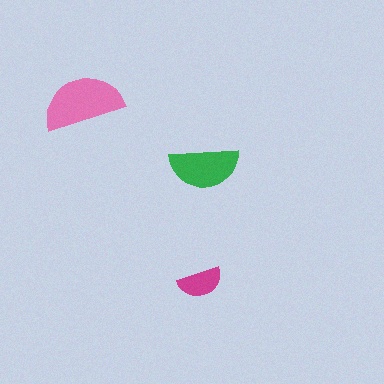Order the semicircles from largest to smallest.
the pink one, the green one, the magenta one.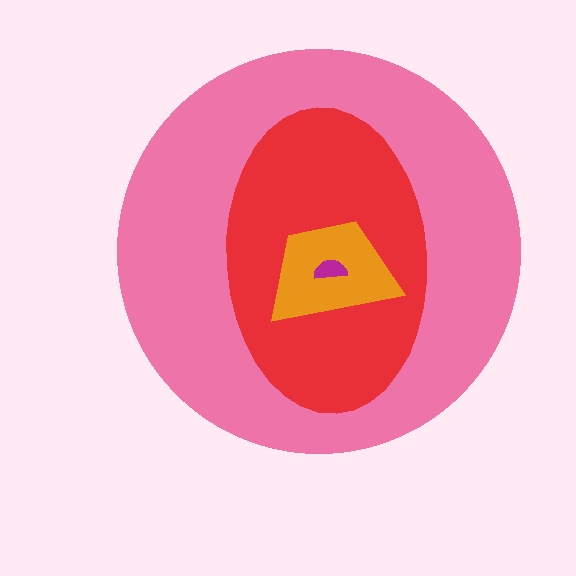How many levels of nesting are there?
4.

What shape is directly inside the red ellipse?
The orange trapezoid.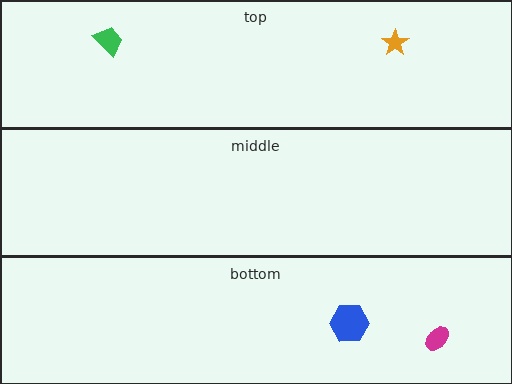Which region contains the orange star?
The top region.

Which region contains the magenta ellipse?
The bottom region.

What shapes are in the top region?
The green trapezoid, the orange star.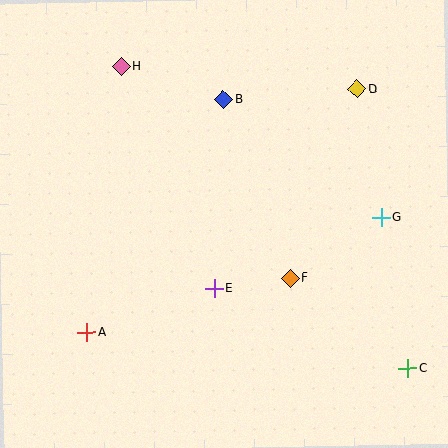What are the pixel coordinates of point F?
Point F is at (290, 278).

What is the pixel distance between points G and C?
The distance between G and C is 154 pixels.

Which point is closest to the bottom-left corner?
Point A is closest to the bottom-left corner.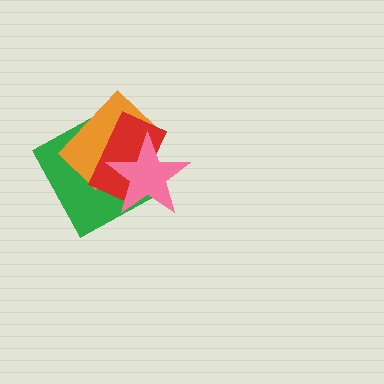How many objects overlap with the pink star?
3 objects overlap with the pink star.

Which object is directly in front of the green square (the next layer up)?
The orange rectangle is directly in front of the green square.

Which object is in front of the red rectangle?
The pink star is in front of the red rectangle.